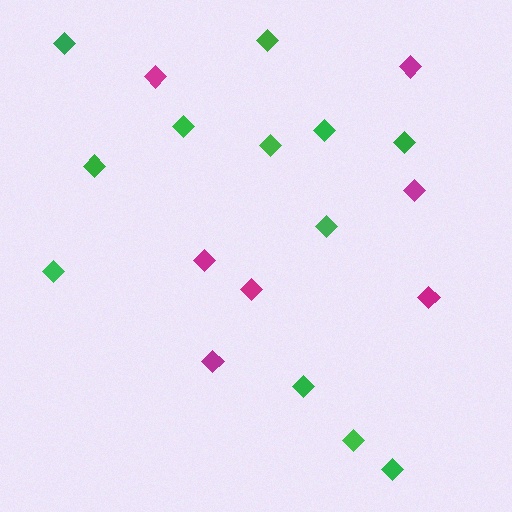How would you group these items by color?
There are 2 groups: one group of green diamonds (12) and one group of magenta diamonds (7).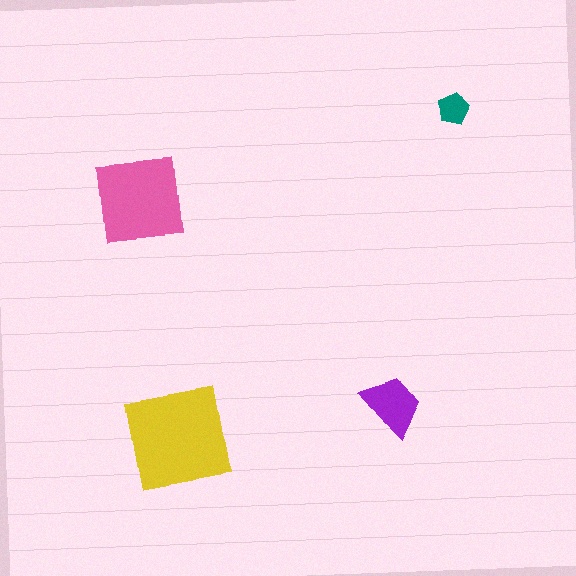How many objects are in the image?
There are 4 objects in the image.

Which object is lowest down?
The yellow square is bottommost.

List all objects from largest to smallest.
The yellow square, the pink square, the purple trapezoid, the teal pentagon.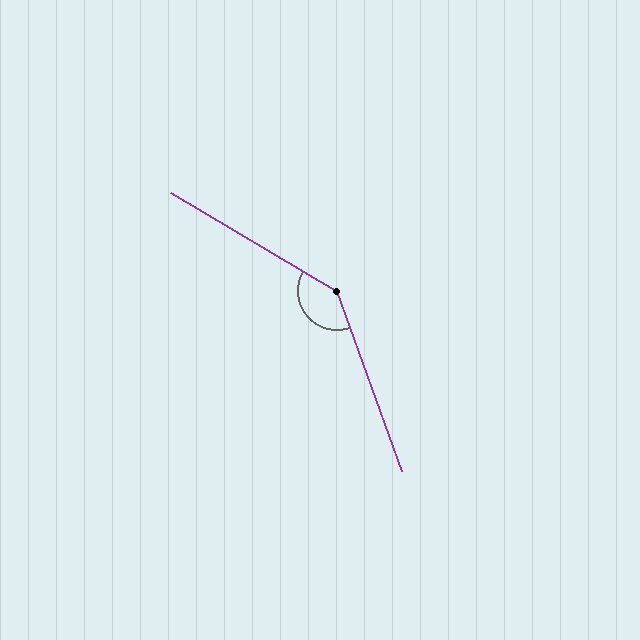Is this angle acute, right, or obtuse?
It is obtuse.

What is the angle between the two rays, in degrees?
Approximately 140 degrees.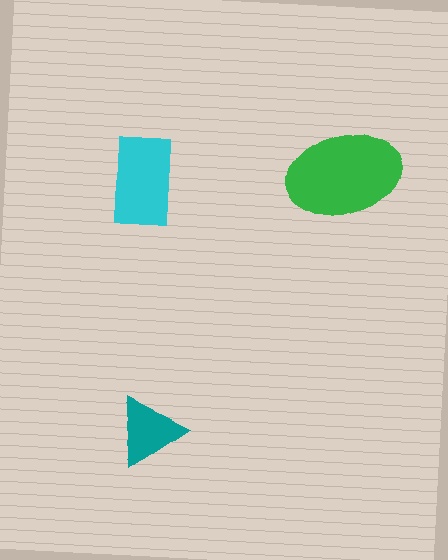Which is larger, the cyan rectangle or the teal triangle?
The cyan rectangle.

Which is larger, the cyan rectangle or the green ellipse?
The green ellipse.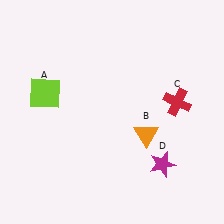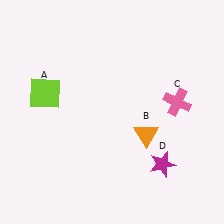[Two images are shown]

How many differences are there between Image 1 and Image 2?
There is 1 difference between the two images.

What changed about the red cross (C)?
In Image 1, C is red. In Image 2, it changed to pink.